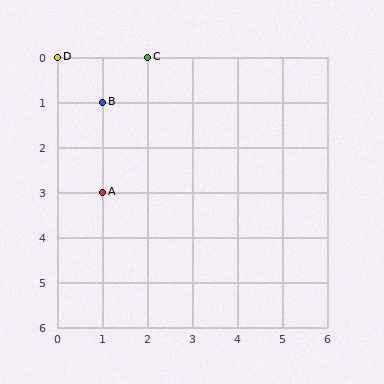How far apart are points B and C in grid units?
Points B and C are 1 column and 1 row apart (about 1.4 grid units diagonally).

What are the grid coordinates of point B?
Point B is at grid coordinates (1, 1).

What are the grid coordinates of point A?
Point A is at grid coordinates (1, 3).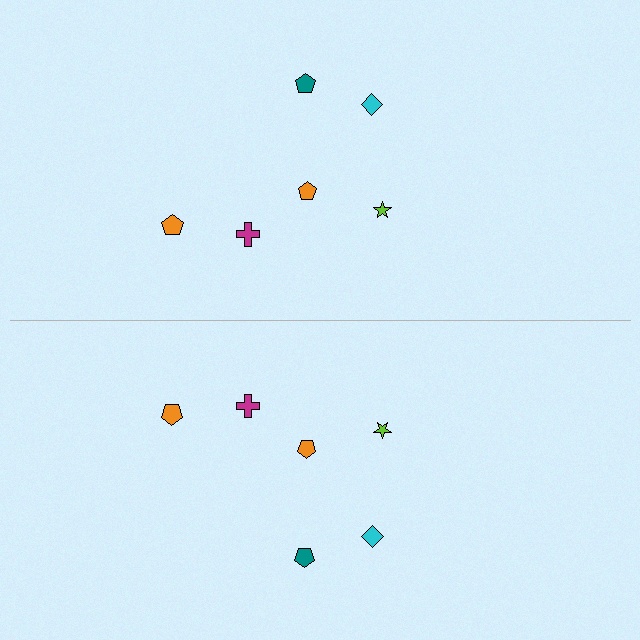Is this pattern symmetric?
Yes, this pattern has bilateral (reflection) symmetry.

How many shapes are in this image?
There are 12 shapes in this image.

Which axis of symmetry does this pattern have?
The pattern has a horizontal axis of symmetry running through the center of the image.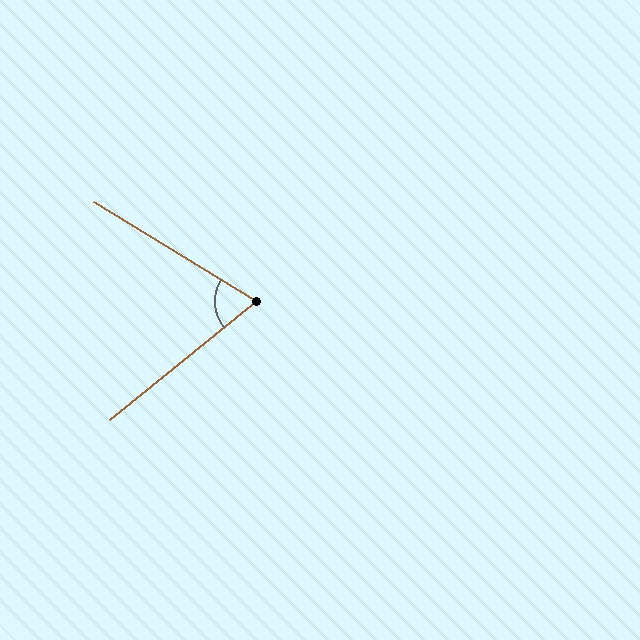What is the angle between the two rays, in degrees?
Approximately 70 degrees.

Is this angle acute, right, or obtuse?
It is acute.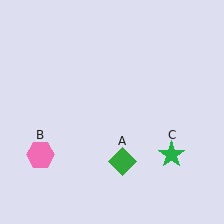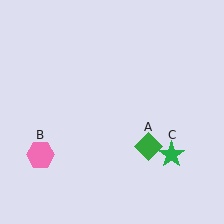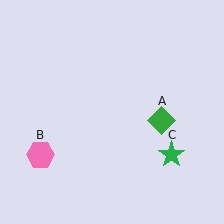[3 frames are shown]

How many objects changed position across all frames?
1 object changed position: green diamond (object A).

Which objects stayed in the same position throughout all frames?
Pink hexagon (object B) and green star (object C) remained stationary.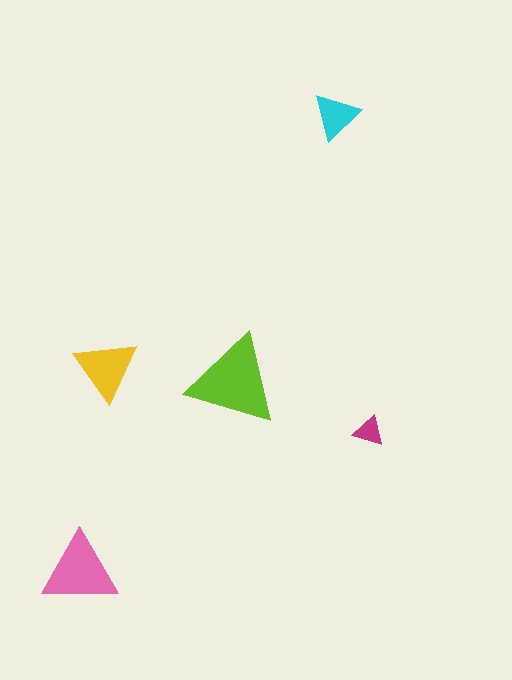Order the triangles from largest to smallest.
the lime one, the pink one, the yellow one, the cyan one, the magenta one.